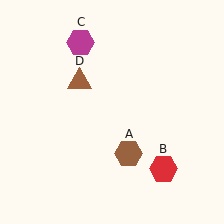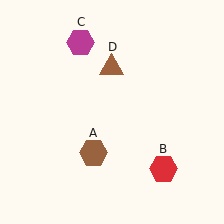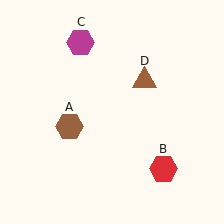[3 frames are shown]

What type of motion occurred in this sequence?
The brown hexagon (object A), brown triangle (object D) rotated clockwise around the center of the scene.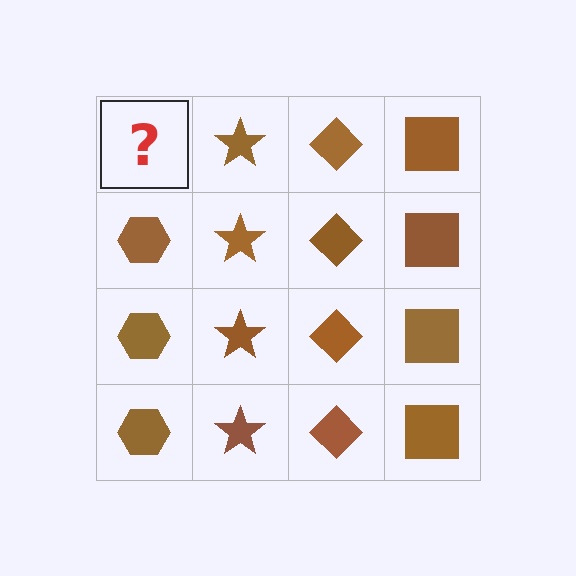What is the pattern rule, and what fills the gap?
The rule is that each column has a consistent shape. The gap should be filled with a brown hexagon.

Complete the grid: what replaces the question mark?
The question mark should be replaced with a brown hexagon.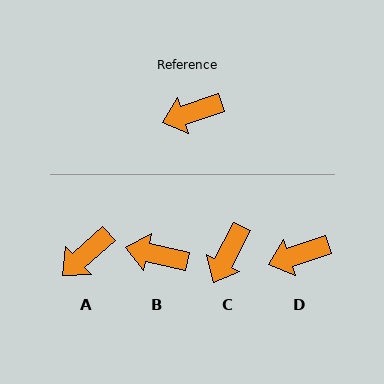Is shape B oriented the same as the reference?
No, it is off by about 31 degrees.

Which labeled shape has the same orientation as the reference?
D.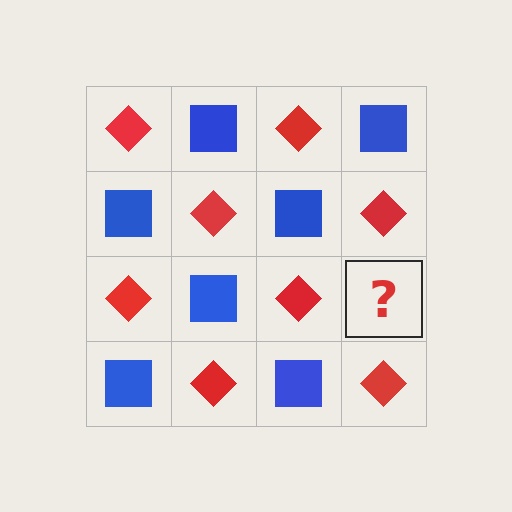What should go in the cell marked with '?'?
The missing cell should contain a blue square.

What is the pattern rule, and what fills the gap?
The rule is that it alternates red diamond and blue square in a checkerboard pattern. The gap should be filled with a blue square.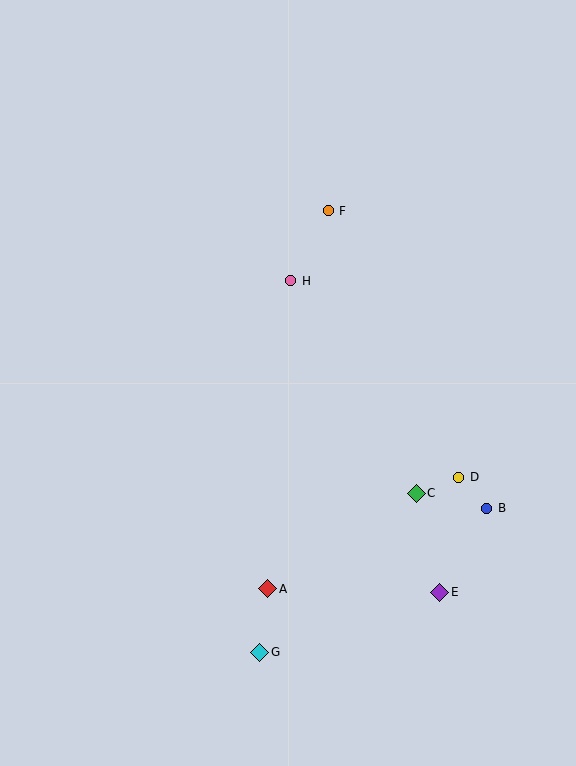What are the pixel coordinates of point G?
Point G is at (260, 652).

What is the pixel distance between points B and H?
The distance between B and H is 301 pixels.